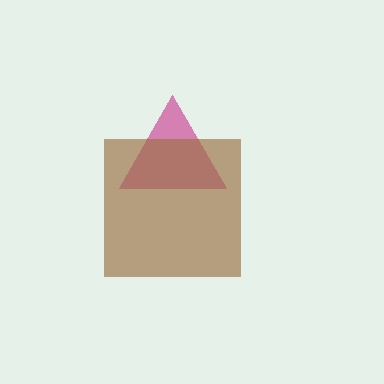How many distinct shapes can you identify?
There are 2 distinct shapes: a magenta triangle, a brown square.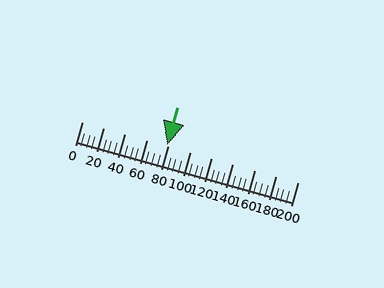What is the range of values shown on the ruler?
The ruler shows values from 0 to 200.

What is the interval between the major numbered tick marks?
The major tick marks are spaced 20 units apart.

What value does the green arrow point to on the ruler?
The green arrow points to approximately 79.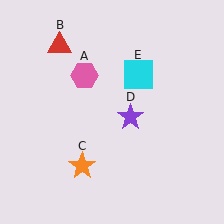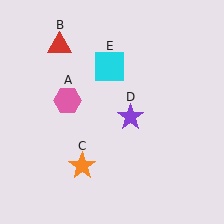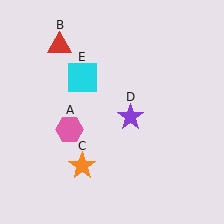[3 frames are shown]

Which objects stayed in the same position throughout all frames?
Red triangle (object B) and orange star (object C) and purple star (object D) remained stationary.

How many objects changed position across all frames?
2 objects changed position: pink hexagon (object A), cyan square (object E).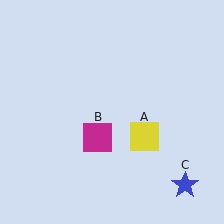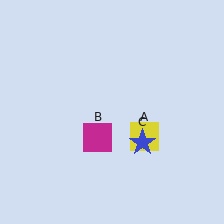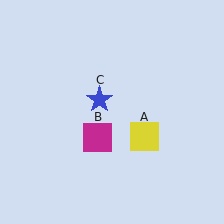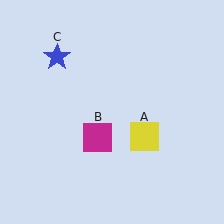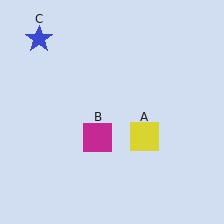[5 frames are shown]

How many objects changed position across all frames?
1 object changed position: blue star (object C).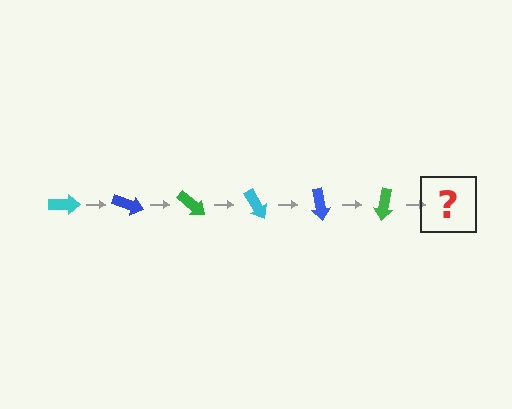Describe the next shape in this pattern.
It should be a cyan arrow, rotated 120 degrees from the start.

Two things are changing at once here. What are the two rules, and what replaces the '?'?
The two rules are that it rotates 20 degrees each step and the color cycles through cyan, blue, and green. The '?' should be a cyan arrow, rotated 120 degrees from the start.